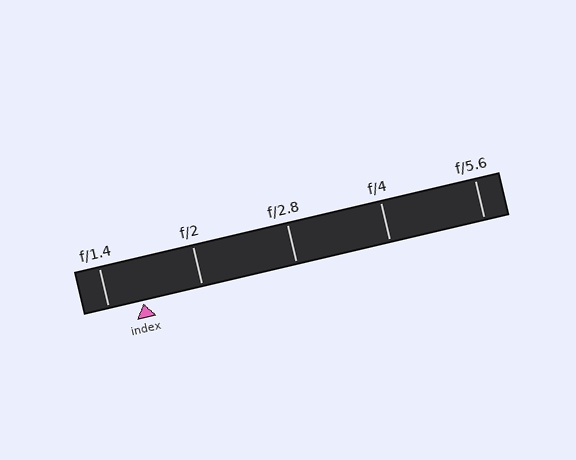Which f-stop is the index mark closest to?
The index mark is closest to f/1.4.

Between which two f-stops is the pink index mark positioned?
The index mark is between f/1.4 and f/2.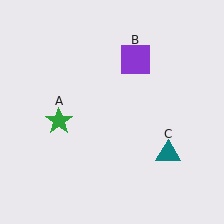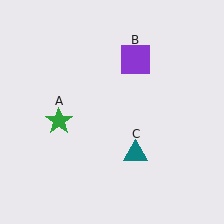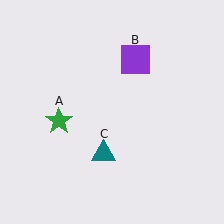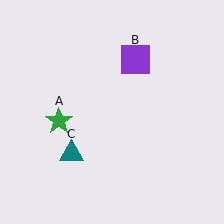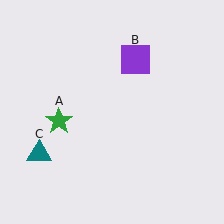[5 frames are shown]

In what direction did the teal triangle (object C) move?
The teal triangle (object C) moved left.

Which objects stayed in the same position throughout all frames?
Green star (object A) and purple square (object B) remained stationary.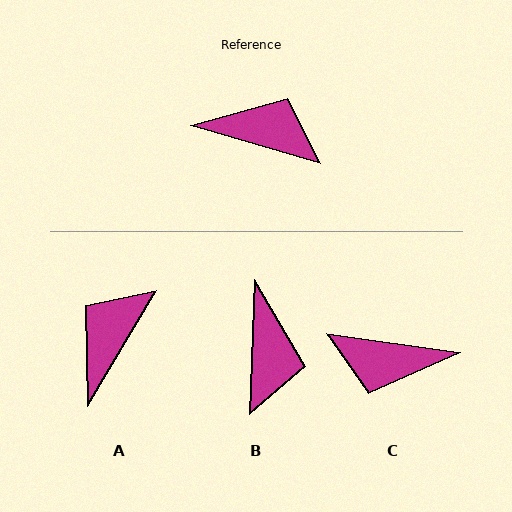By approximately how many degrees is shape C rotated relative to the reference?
Approximately 172 degrees clockwise.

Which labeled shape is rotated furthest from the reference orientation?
C, about 172 degrees away.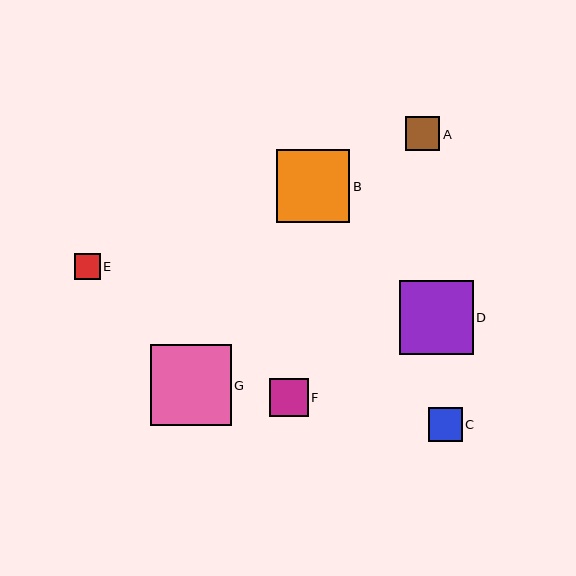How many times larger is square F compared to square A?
Square F is approximately 1.1 times the size of square A.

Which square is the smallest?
Square E is the smallest with a size of approximately 26 pixels.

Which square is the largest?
Square G is the largest with a size of approximately 81 pixels.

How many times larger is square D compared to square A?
Square D is approximately 2.2 times the size of square A.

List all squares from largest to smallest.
From largest to smallest: G, D, B, F, A, C, E.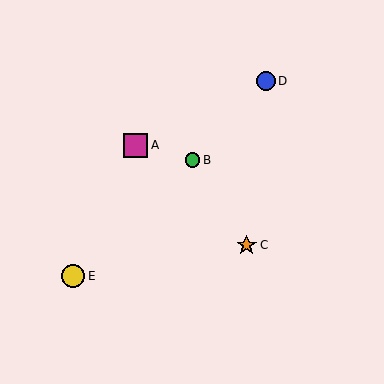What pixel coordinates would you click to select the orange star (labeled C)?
Click at (247, 245) to select the orange star C.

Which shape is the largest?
The magenta square (labeled A) is the largest.